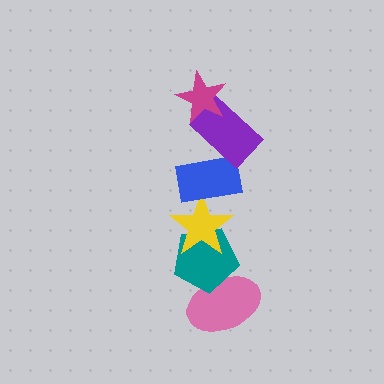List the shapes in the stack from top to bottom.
From top to bottom: the magenta star, the purple rectangle, the blue rectangle, the yellow star, the teal pentagon, the pink ellipse.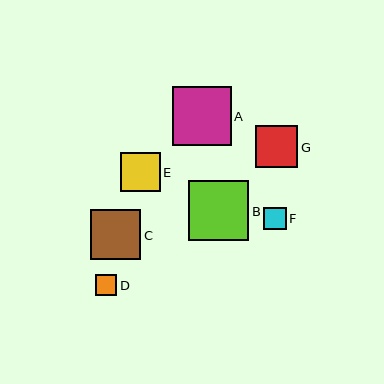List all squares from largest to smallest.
From largest to smallest: B, A, C, G, E, F, D.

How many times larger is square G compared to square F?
Square G is approximately 1.9 times the size of square F.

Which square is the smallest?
Square D is the smallest with a size of approximately 21 pixels.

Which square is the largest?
Square B is the largest with a size of approximately 61 pixels.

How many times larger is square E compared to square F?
Square E is approximately 1.8 times the size of square F.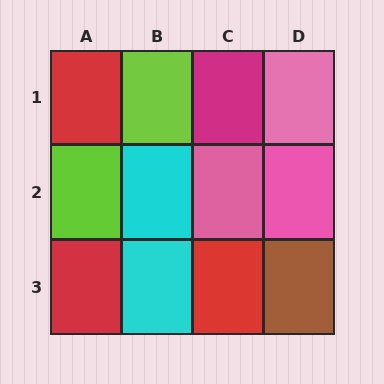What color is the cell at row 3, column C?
Red.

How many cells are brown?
1 cell is brown.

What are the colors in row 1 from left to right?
Red, lime, magenta, pink.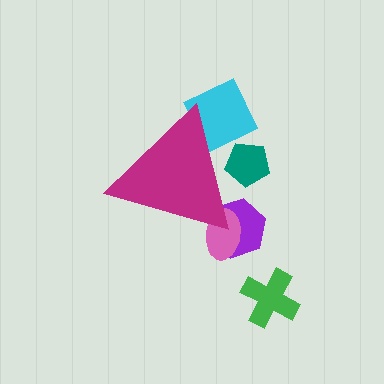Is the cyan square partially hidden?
Yes, the cyan square is partially hidden behind the magenta triangle.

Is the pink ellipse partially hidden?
Yes, the pink ellipse is partially hidden behind the magenta triangle.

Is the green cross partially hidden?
No, the green cross is fully visible.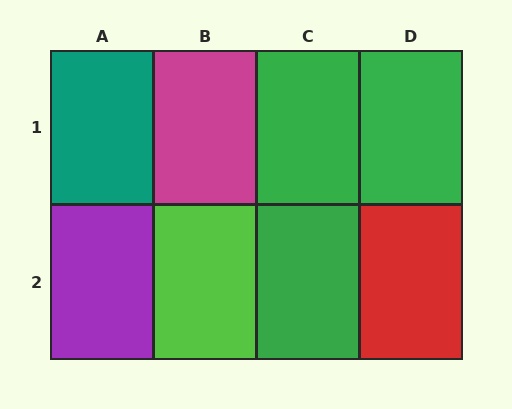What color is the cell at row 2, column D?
Red.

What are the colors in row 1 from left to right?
Teal, magenta, green, green.